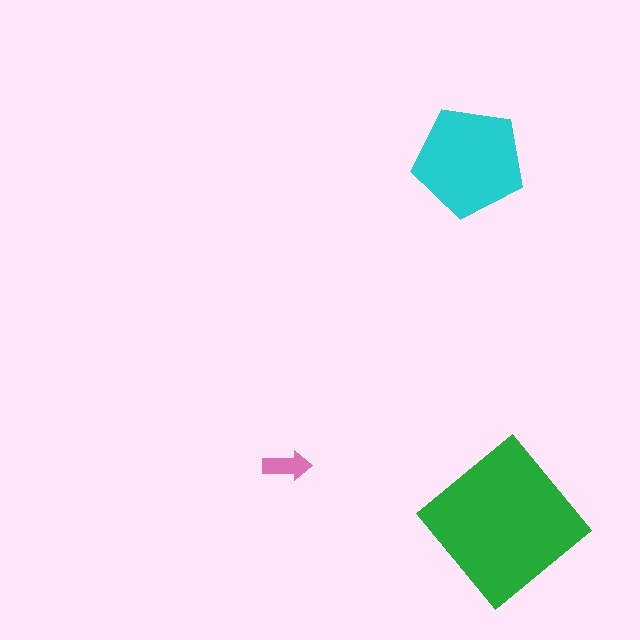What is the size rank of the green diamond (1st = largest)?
1st.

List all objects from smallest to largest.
The pink arrow, the cyan pentagon, the green diamond.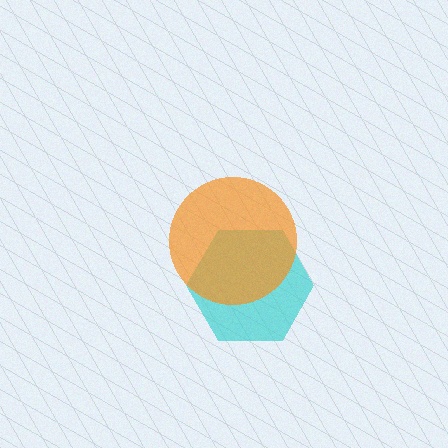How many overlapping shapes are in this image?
There are 2 overlapping shapes in the image.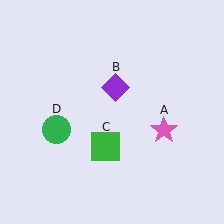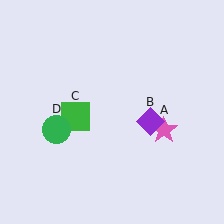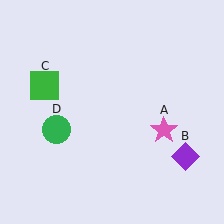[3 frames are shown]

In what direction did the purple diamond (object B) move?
The purple diamond (object B) moved down and to the right.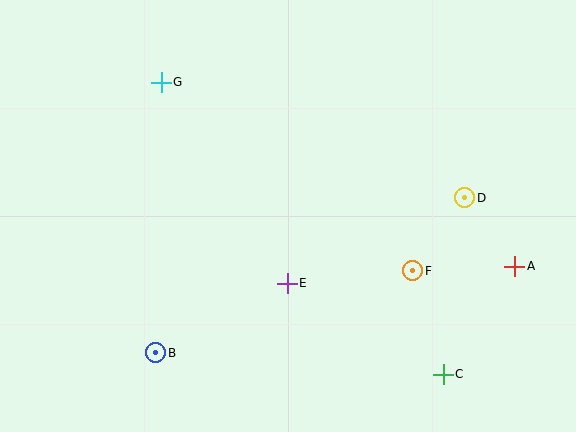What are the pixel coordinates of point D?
Point D is at (465, 198).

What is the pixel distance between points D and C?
The distance between D and C is 178 pixels.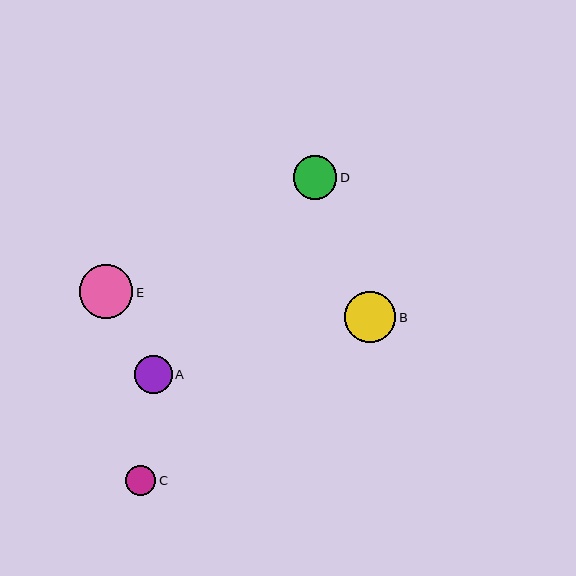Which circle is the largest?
Circle E is the largest with a size of approximately 53 pixels.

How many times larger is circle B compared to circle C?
Circle B is approximately 1.7 times the size of circle C.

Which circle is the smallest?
Circle C is the smallest with a size of approximately 30 pixels.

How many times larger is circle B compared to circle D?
Circle B is approximately 1.2 times the size of circle D.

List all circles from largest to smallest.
From largest to smallest: E, B, D, A, C.